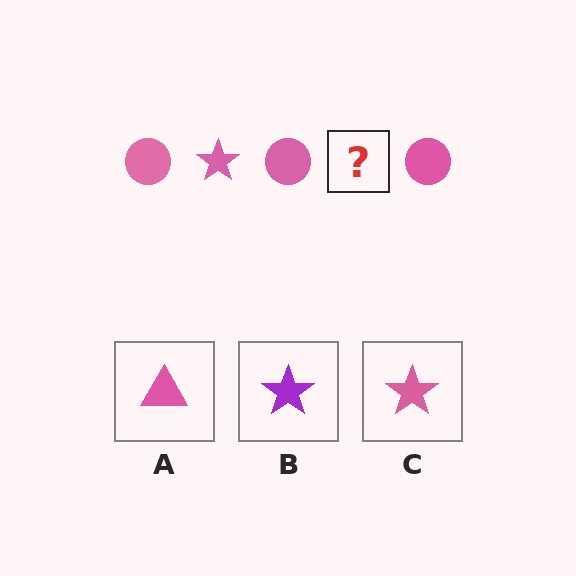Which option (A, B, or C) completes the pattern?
C.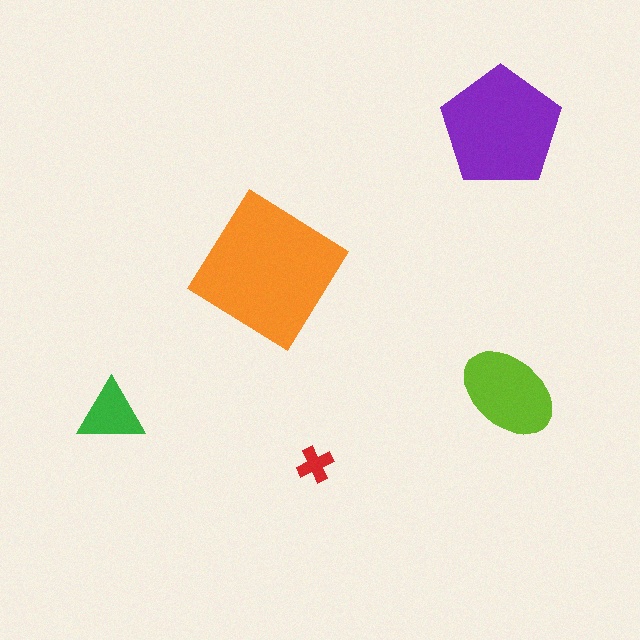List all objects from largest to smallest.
The orange diamond, the purple pentagon, the lime ellipse, the green triangle, the red cross.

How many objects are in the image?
There are 5 objects in the image.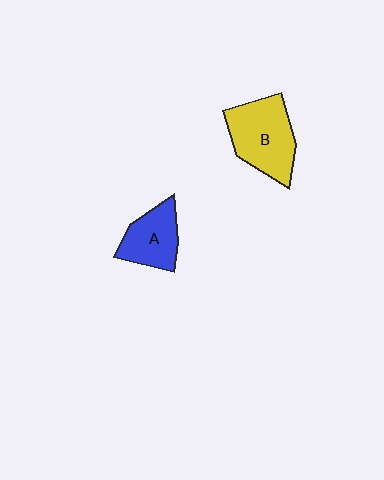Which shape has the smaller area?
Shape A (blue).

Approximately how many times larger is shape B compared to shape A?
Approximately 1.4 times.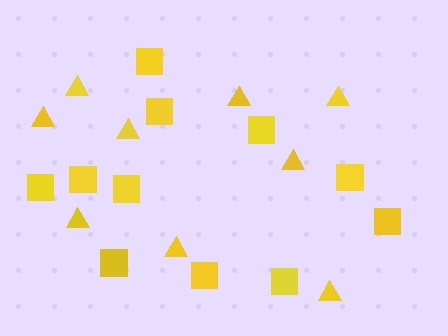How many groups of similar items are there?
There are 2 groups: one group of triangles (9) and one group of squares (11).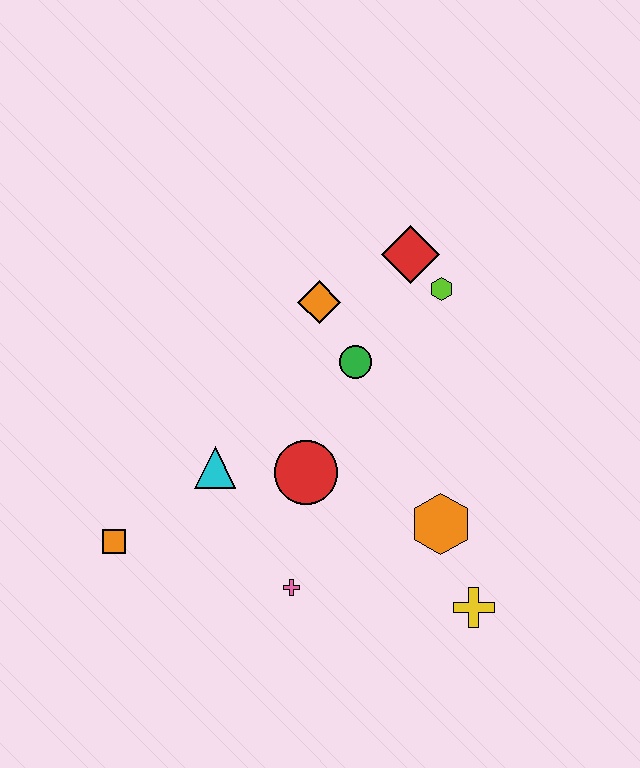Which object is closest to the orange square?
The cyan triangle is closest to the orange square.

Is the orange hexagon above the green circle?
No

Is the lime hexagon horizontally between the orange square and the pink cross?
No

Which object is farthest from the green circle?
The orange square is farthest from the green circle.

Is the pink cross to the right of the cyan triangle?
Yes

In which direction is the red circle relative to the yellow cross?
The red circle is to the left of the yellow cross.